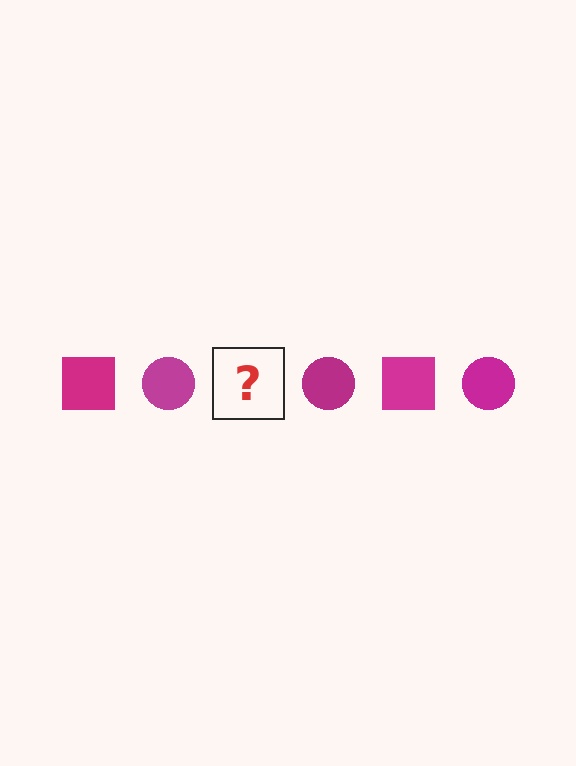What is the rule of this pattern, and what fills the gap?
The rule is that the pattern cycles through square, circle shapes in magenta. The gap should be filled with a magenta square.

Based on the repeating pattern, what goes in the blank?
The blank should be a magenta square.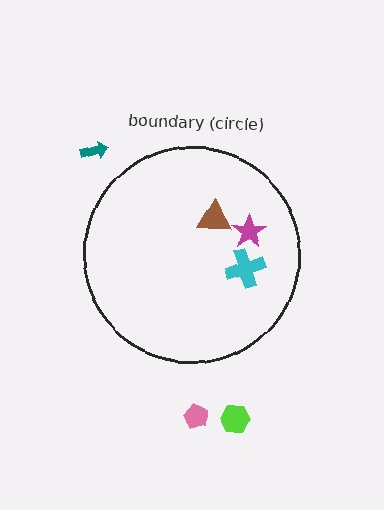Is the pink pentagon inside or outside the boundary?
Outside.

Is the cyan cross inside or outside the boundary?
Inside.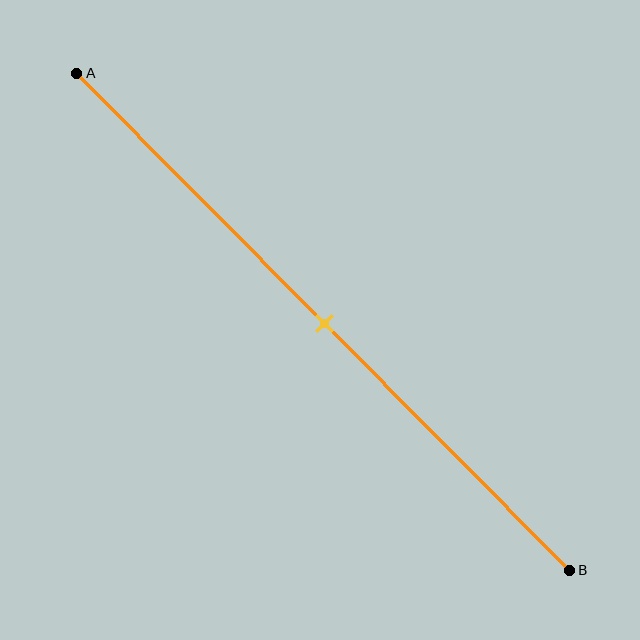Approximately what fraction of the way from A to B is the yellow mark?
The yellow mark is approximately 50% of the way from A to B.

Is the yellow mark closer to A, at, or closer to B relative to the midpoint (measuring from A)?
The yellow mark is approximately at the midpoint of segment AB.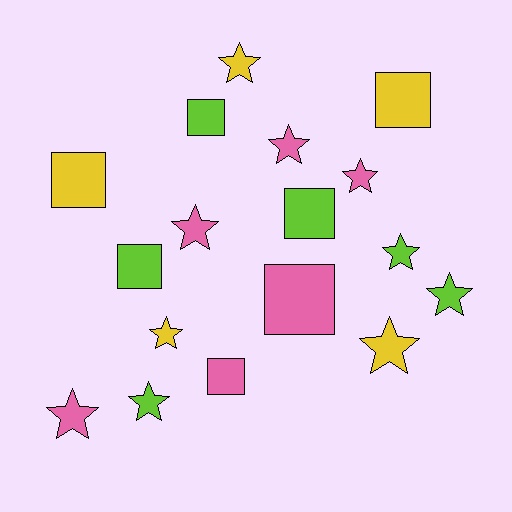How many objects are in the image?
There are 17 objects.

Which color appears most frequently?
Pink, with 6 objects.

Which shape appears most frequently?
Star, with 10 objects.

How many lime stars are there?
There are 3 lime stars.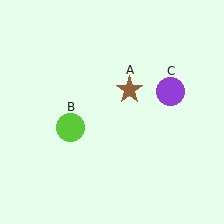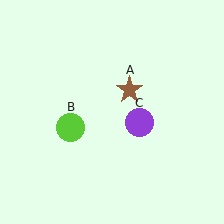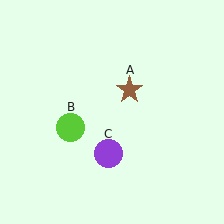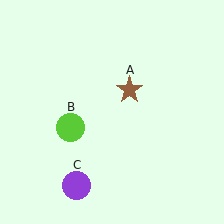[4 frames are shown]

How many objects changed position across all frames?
1 object changed position: purple circle (object C).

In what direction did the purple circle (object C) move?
The purple circle (object C) moved down and to the left.